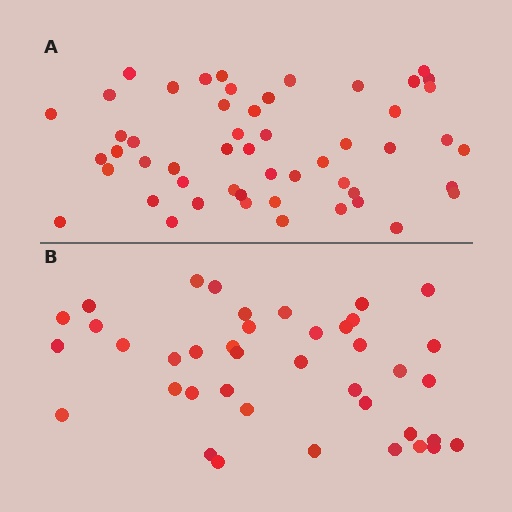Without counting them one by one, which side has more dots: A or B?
Region A (the top region) has more dots.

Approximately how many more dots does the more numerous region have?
Region A has roughly 12 or so more dots than region B.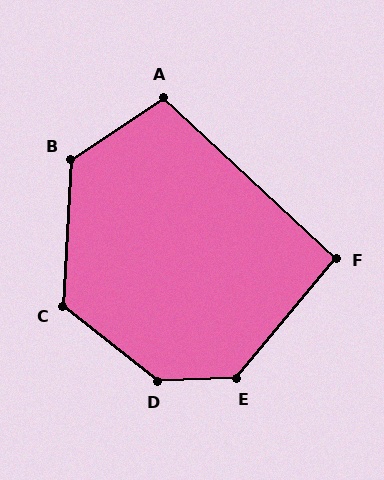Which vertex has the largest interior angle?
D, at approximately 140 degrees.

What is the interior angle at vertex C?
Approximately 125 degrees (obtuse).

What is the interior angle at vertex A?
Approximately 103 degrees (obtuse).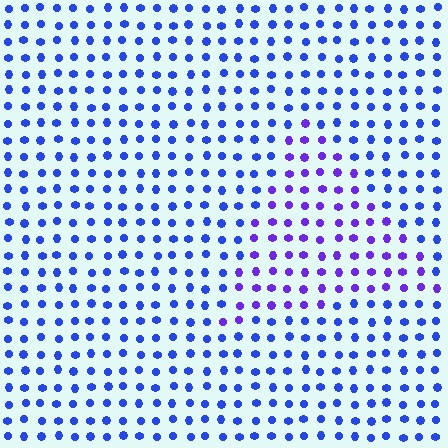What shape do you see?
I see a triangle.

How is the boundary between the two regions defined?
The boundary is defined purely by a slight shift in hue (about 32 degrees). Spacing, size, and orientation are identical on both sides.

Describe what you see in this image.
The image is filled with small blue elements in a uniform arrangement. A triangle-shaped region is visible where the elements are tinted to a slightly different hue, forming a subtle color boundary.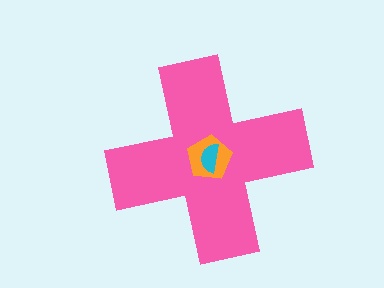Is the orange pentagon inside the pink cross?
Yes.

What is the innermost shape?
The cyan semicircle.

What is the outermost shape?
The pink cross.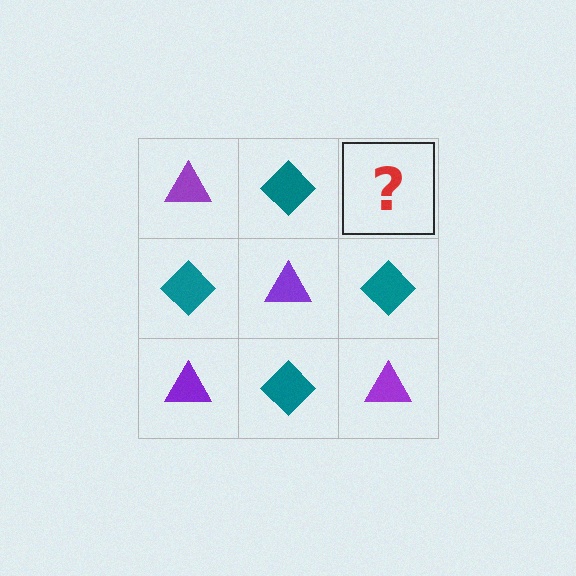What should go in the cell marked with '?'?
The missing cell should contain a purple triangle.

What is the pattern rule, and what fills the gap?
The rule is that it alternates purple triangle and teal diamond in a checkerboard pattern. The gap should be filled with a purple triangle.